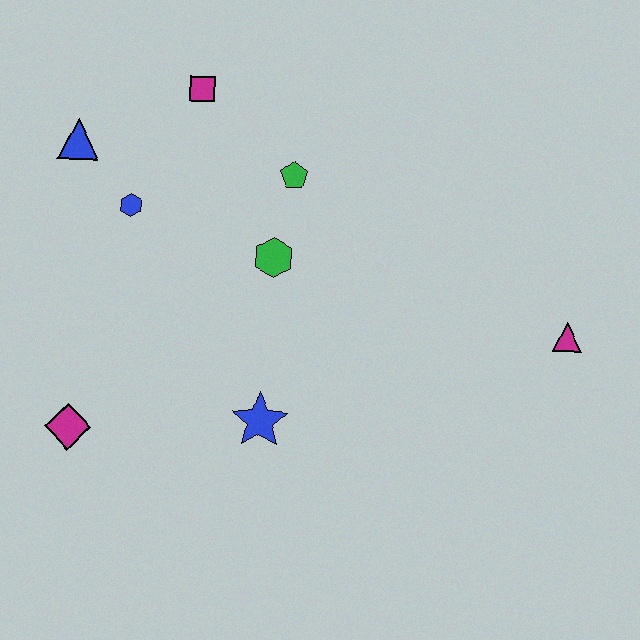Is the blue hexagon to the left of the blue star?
Yes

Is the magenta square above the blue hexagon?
Yes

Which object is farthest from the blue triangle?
The magenta triangle is farthest from the blue triangle.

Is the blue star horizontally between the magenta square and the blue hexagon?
No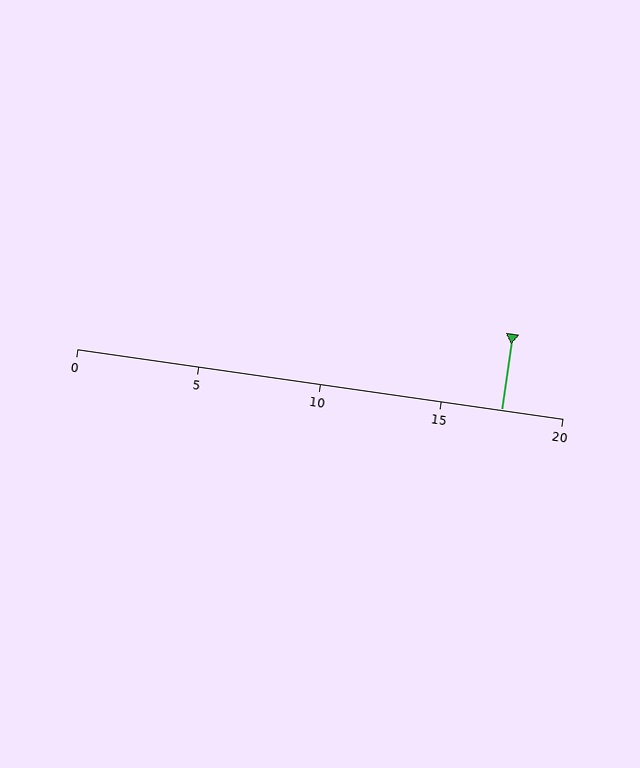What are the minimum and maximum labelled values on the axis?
The axis runs from 0 to 20.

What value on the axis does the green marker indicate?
The marker indicates approximately 17.5.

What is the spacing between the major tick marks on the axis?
The major ticks are spaced 5 apart.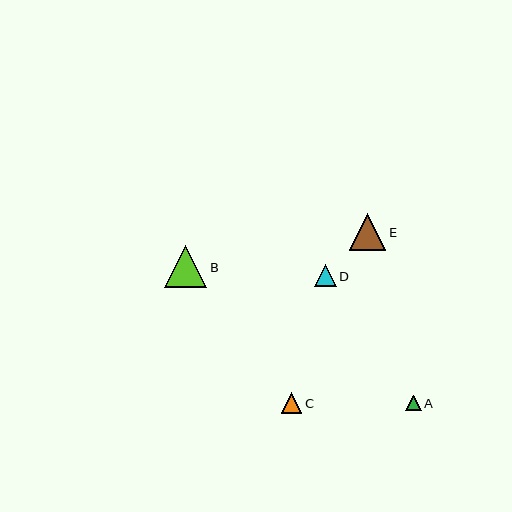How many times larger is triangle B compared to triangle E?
Triangle B is approximately 1.2 times the size of triangle E.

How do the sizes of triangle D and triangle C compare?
Triangle D and triangle C are approximately the same size.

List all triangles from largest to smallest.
From largest to smallest: B, E, D, C, A.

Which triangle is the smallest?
Triangle A is the smallest with a size of approximately 15 pixels.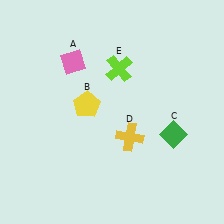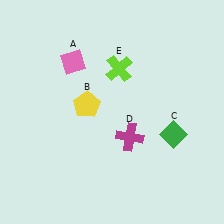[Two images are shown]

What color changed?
The cross (D) changed from yellow in Image 1 to magenta in Image 2.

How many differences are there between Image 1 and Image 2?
There is 1 difference between the two images.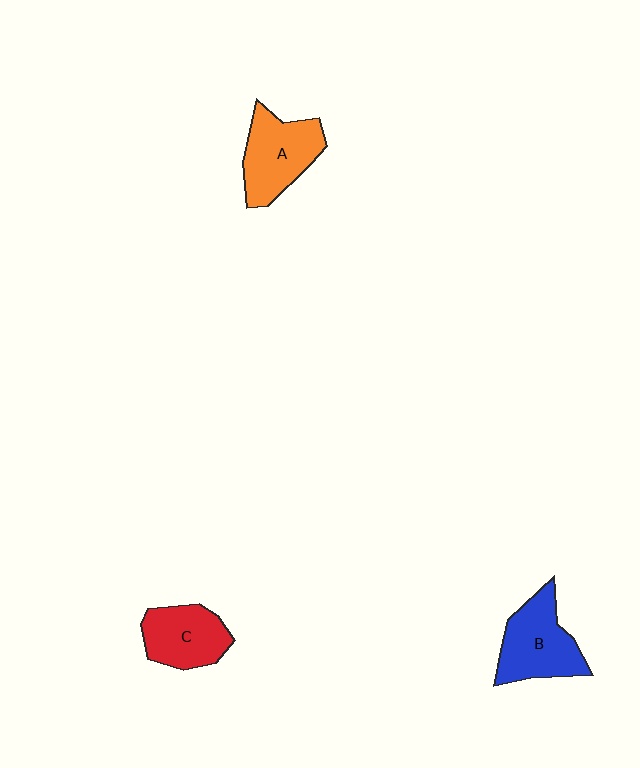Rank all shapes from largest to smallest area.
From largest to smallest: B (blue), A (orange), C (red).